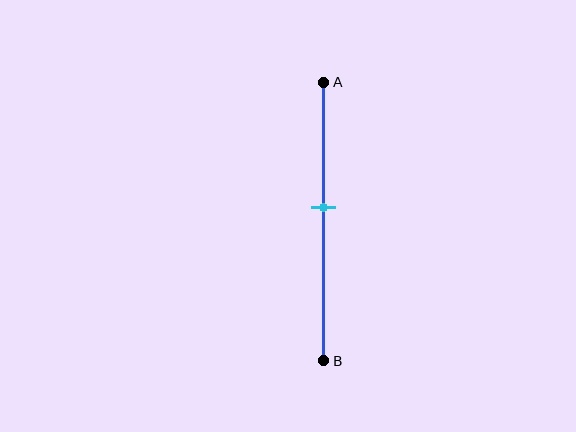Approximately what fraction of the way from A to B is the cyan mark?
The cyan mark is approximately 45% of the way from A to B.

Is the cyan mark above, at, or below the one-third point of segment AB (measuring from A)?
The cyan mark is below the one-third point of segment AB.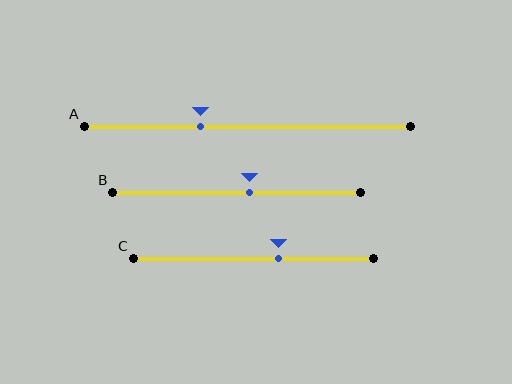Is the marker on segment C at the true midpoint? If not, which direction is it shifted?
No, the marker on segment C is shifted to the right by about 10% of the segment length.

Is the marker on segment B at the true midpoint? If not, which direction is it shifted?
No, the marker on segment B is shifted to the right by about 5% of the segment length.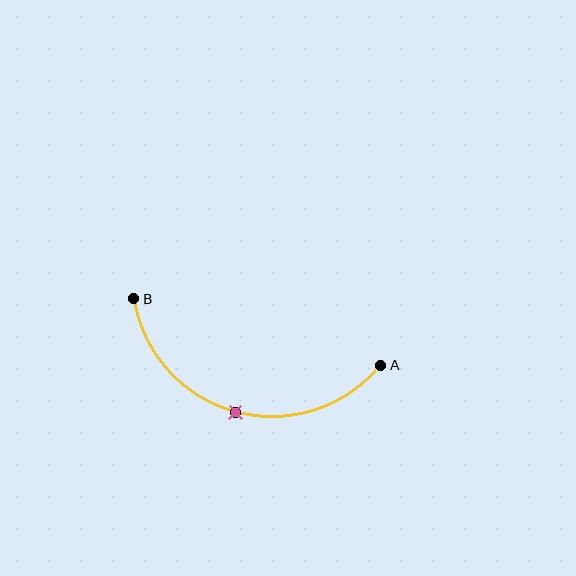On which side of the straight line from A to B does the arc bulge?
The arc bulges below the straight line connecting A and B.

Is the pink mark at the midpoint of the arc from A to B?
Yes. The pink mark lies on the arc at equal arc-length from both A and B — it is the arc midpoint.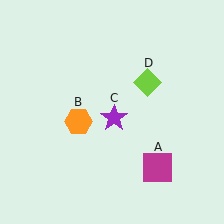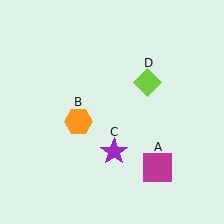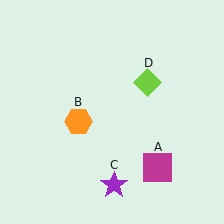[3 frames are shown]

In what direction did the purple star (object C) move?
The purple star (object C) moved down.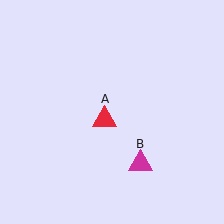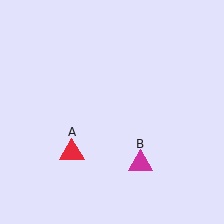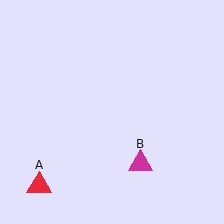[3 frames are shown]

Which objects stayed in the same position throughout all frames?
Magenta triangle (object B) remained stationary.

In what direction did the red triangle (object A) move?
The red triangle (object A) moved down and to the left.